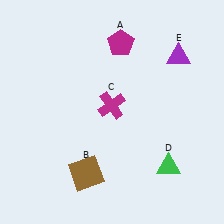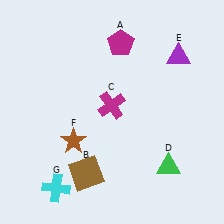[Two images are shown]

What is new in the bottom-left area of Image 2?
A brown star (F) was added in the bottom-left area of Image 2.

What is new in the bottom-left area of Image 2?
A cyan cross (G) was added in the bottom-left area of Image 2.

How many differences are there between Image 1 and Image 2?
There are 2 differences between the two images.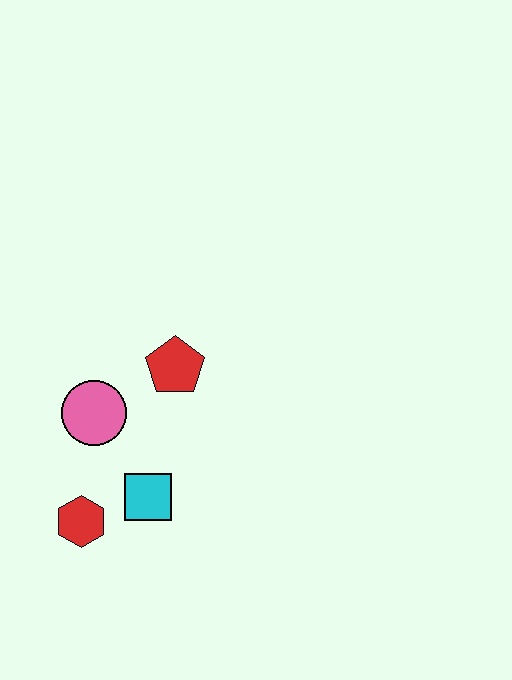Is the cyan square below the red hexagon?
No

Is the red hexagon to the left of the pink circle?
Yes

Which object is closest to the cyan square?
The red hexagon is closest to the cyan square.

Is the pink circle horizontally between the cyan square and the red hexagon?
Yes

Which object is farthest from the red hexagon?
The red pentagon is farthest from the red hexagon.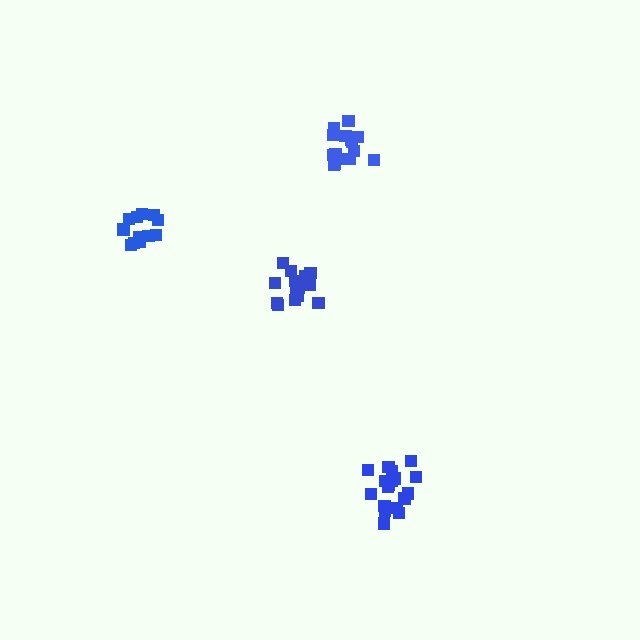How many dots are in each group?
Group 1: 16 dots, Group 2: 18 dots, Group 3: 12 dots, Group 4: 18 dots (64 total).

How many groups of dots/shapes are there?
There are 4 groups.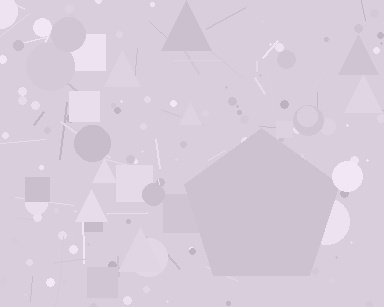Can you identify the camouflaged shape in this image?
The camouflaged shape is a pentagon.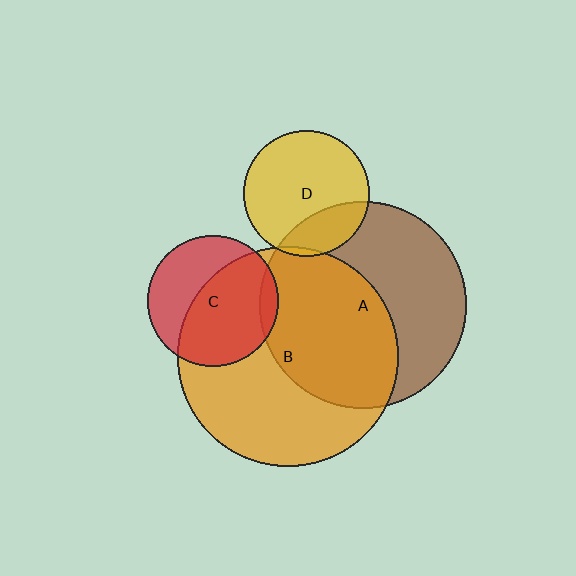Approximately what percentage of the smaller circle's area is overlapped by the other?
Approximately 25%.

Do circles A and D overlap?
Yes.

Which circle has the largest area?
Circle B (orange).